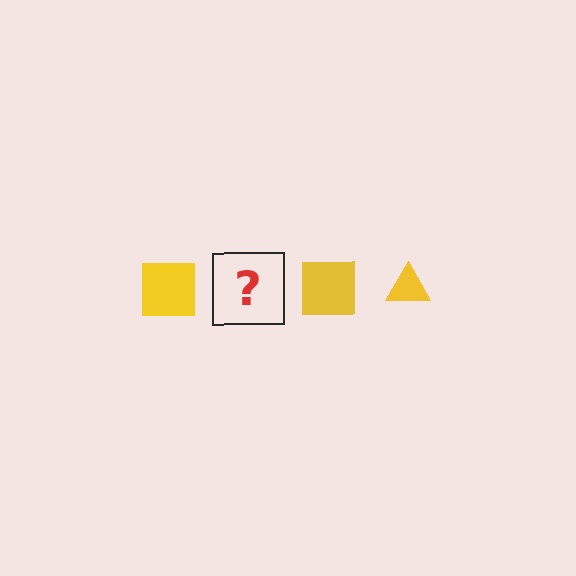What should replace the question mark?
The question mark should be replaced with a yellow triangle.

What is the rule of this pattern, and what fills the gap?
The rule is that the pattern cycles through square, triangle shapes in yellow. The gap should be filled with a yellow triangle.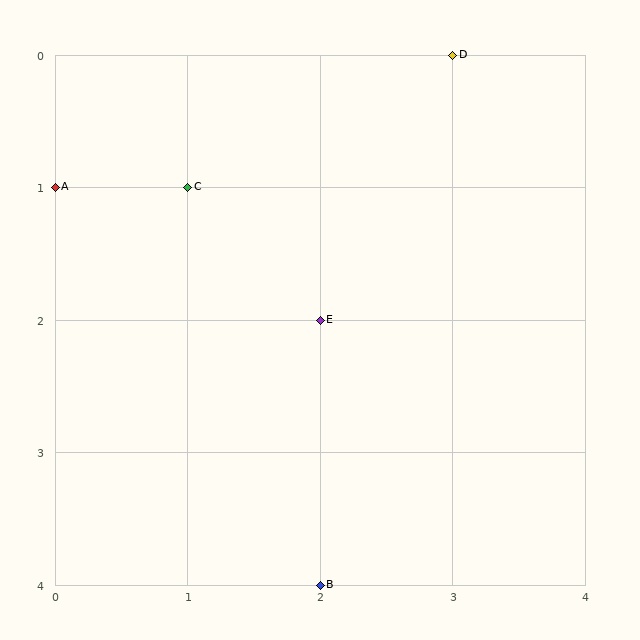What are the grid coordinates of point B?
Point B is at grid coordinates (2, 4).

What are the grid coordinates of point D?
Point D is at grid coordinates (3, 0).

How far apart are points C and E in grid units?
Points C and E are 1 column and 1 row apart (about 1.4 grid units diagonally).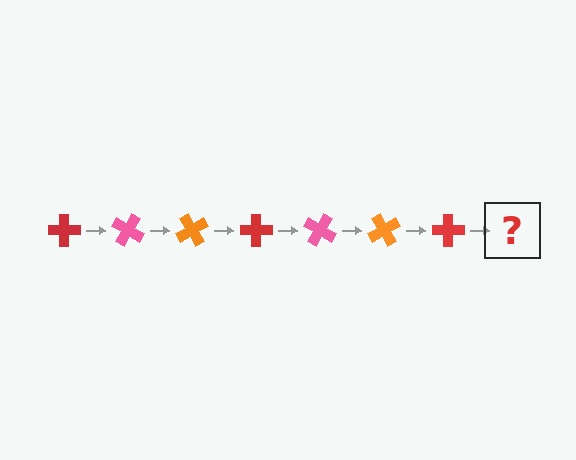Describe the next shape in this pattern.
It should be a pink cross, rotated 210 degrees from the start.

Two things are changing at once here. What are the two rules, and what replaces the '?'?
The two rules are that it rotates 30 degrees each step and the color cycles through red, pink, and orange. The '?' should be a pink cross, rotated 210 degrees from the start.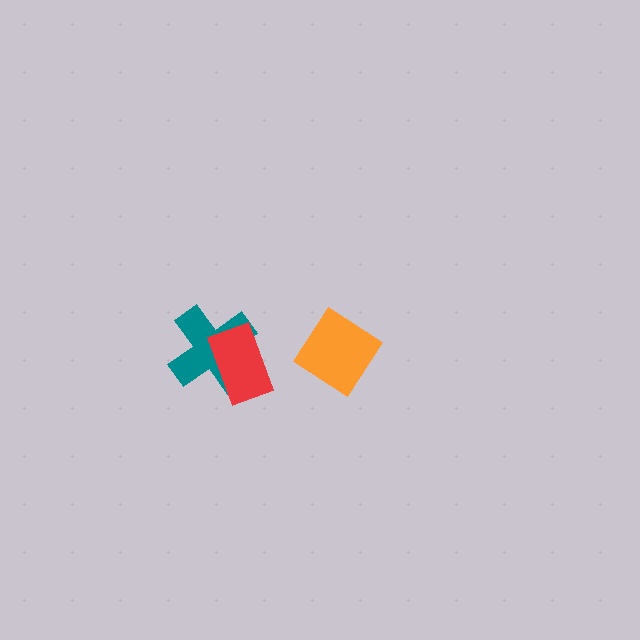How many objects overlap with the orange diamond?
0 objects overlap with the orange diamond.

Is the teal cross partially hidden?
Yes, it is partially covered by another shape.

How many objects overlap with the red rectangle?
1 object overlaps with the red rectangle.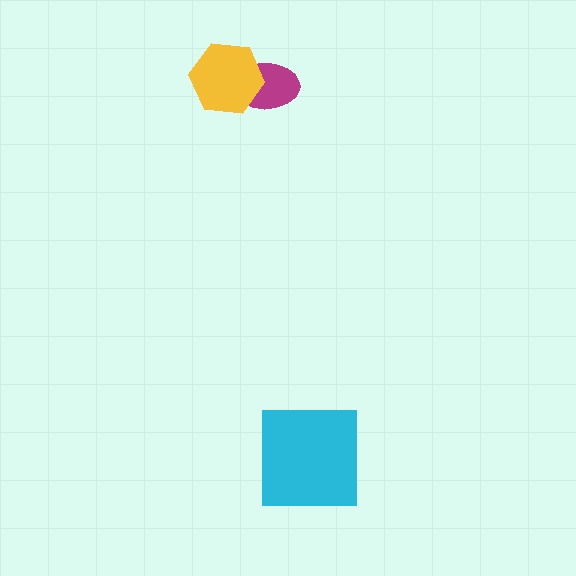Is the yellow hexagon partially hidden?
No, no other shape covers it.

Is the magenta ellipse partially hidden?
Yes, it is partially covered by another shape.